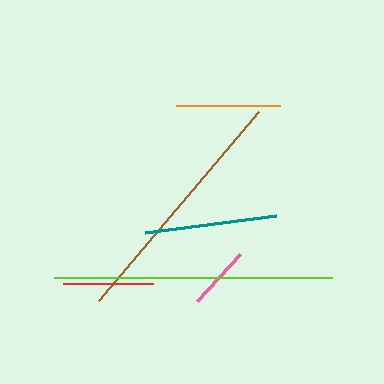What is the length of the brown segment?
The brown segment is approximately 247 pixels long.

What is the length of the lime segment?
The lime segment is approximately 278 pixels long.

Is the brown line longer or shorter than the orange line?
The brown line is longer than the orange line.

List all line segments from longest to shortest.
From longest to shortest: lime, brown, teal, orange, red, pink.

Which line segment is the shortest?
The pink line is the shortest at approximately 64 pixels.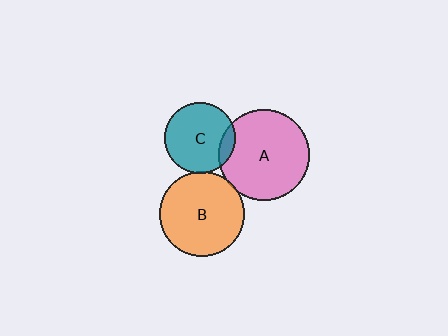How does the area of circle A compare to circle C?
Approximately 1.7 times.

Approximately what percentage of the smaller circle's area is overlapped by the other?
Approximately 10%.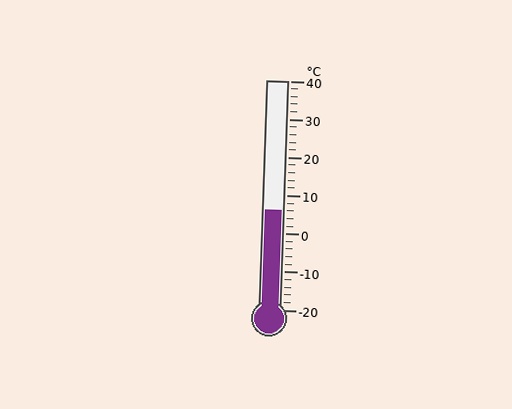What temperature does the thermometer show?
The thermometer shows approximately 6°C.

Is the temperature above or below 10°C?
The temperature is below 10°C.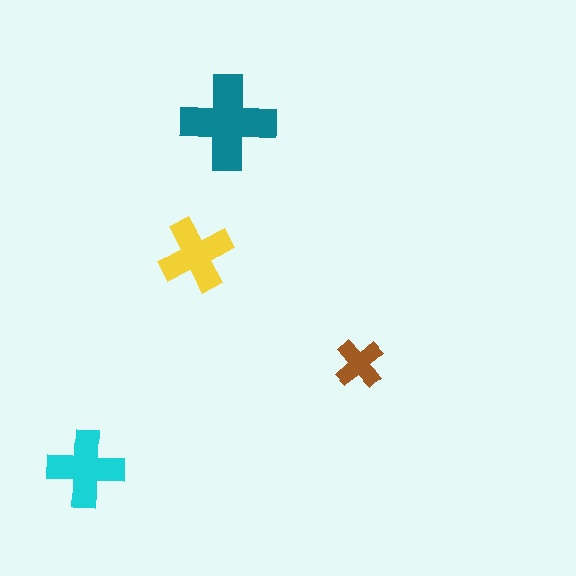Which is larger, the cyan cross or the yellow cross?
The cyan one.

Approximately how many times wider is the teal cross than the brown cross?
About 2 times wider.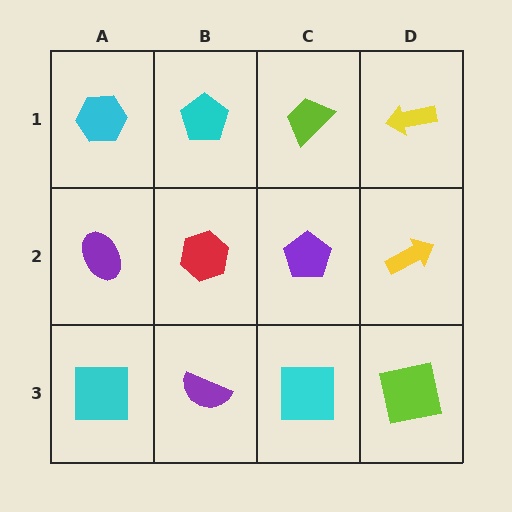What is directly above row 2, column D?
A yellow arrow.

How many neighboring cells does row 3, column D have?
2.